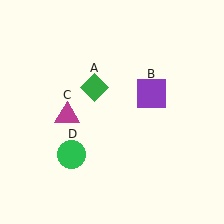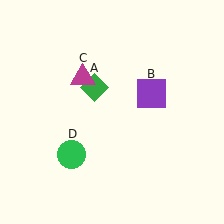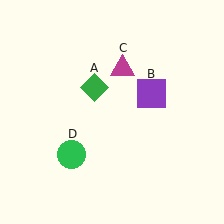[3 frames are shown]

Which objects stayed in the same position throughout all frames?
Green diamond (object A) and purple square (object B) and green circle (object D) remained stationary.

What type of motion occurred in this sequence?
The magenta triangle (object C) rotated clockwise around the center of the scene.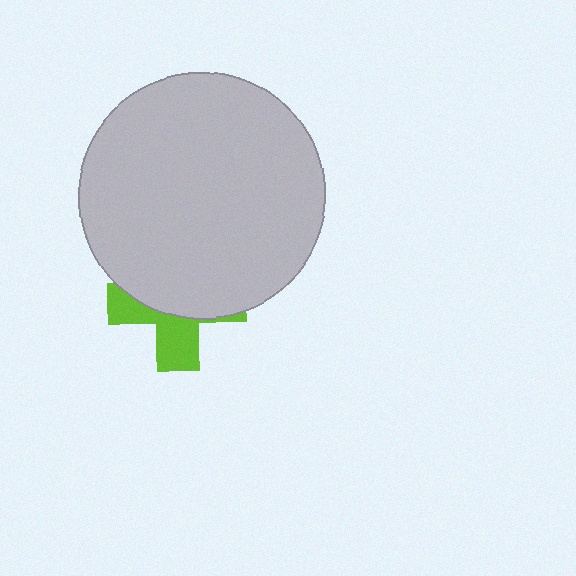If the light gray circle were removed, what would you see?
You would see the complete lime cross.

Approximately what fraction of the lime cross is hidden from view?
Roughly 60% of the lime cross is hidden behind the light gray circle.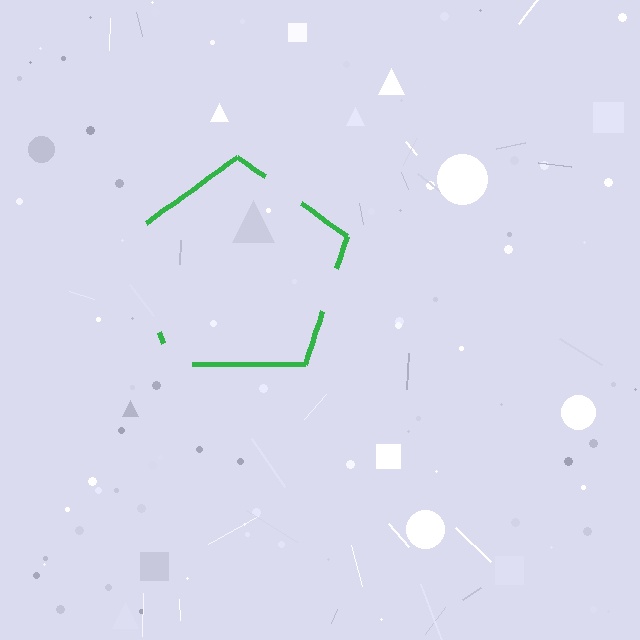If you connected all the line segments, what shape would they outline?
They would outline a pentagon.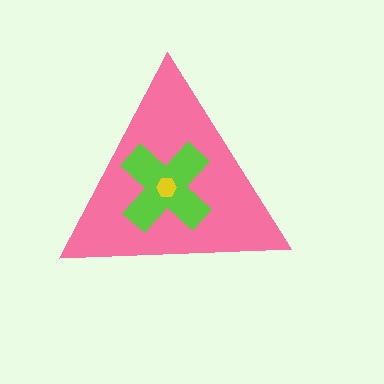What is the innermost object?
The yellow hexagon.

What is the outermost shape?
The pink triangle.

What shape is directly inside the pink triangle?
The lime cross.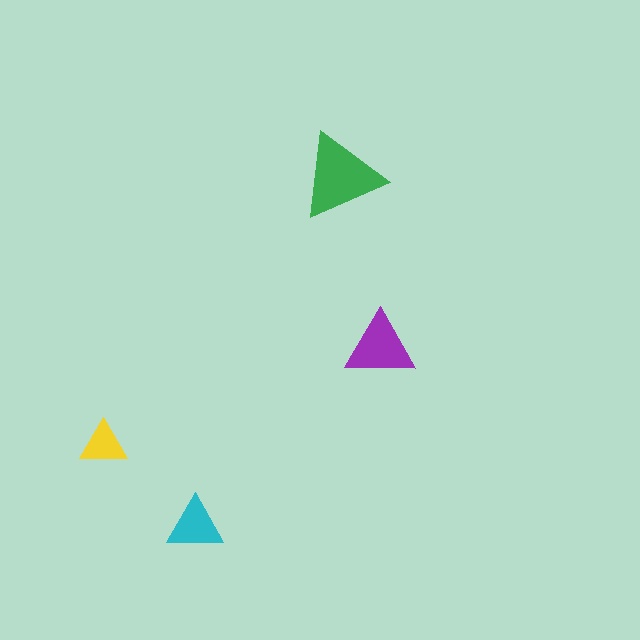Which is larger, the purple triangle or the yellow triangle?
The purple one.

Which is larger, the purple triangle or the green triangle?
The green one.